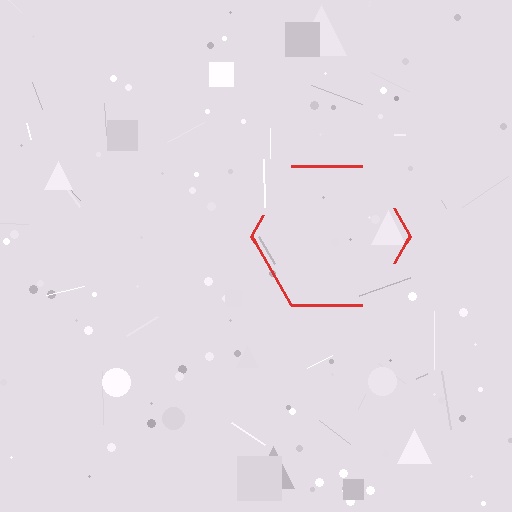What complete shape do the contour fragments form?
The contour fragments form a hexagon.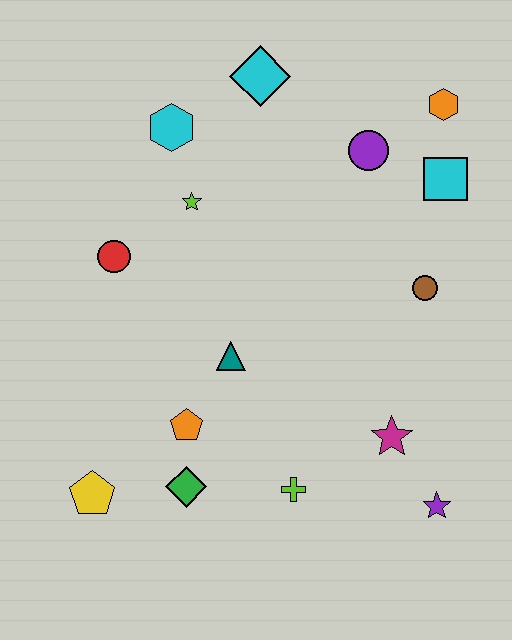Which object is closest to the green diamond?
The orange pentagon is closest to the green diamond.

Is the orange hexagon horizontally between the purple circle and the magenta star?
No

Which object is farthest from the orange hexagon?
The yellow pentagon is farthest from the orange hexagon.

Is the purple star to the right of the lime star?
Yes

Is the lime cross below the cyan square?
Yes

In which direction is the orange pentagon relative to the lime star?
The orange pentagon is below the lime star.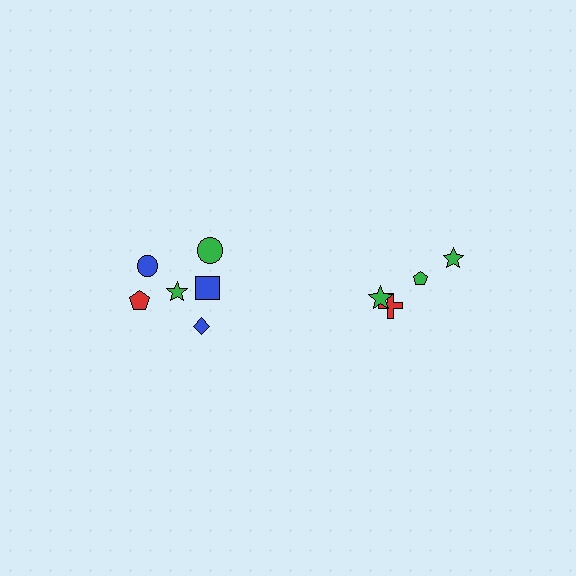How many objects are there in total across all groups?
There are 10 objects.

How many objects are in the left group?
There are 6 objects.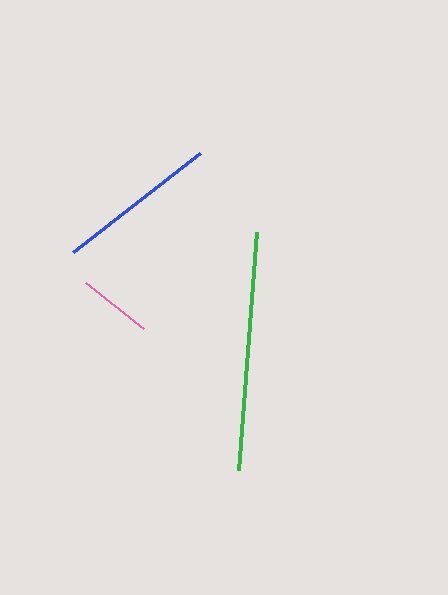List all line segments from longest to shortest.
From longest to shortest: green, blue, pink.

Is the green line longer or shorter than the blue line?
The green line is longer than the blue line.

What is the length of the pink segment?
The pink segment is approximately 74 pixels long.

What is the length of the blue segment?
The blue segment is approximately 160 pixels long.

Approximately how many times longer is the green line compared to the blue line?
The green line is approximately 1.5 times the length of the blue line.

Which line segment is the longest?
The green line is the longest at approximately 238 pixels.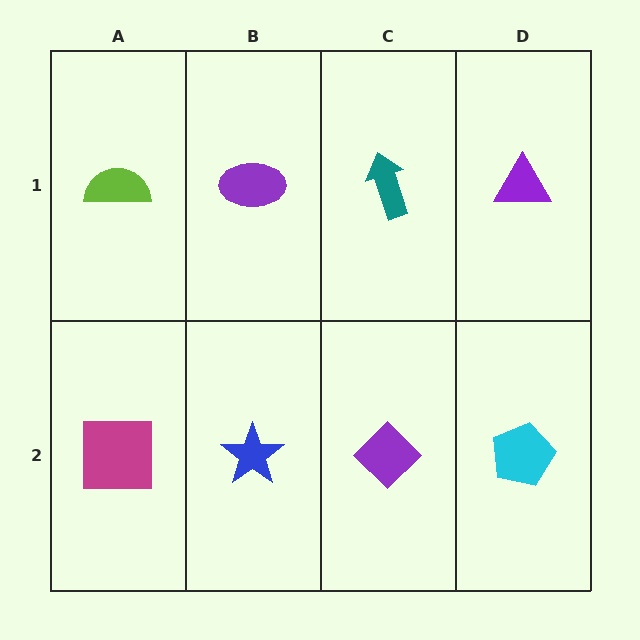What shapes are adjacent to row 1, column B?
A blue star (row 2, column B), a lime semicircle (row 1, column A), a teal arrow (row 1, column C).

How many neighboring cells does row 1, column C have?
3.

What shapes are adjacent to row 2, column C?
A teal arrow (row 1, column C), a blue star (row 2, column B), a cyan pentagon (row 2, column D).